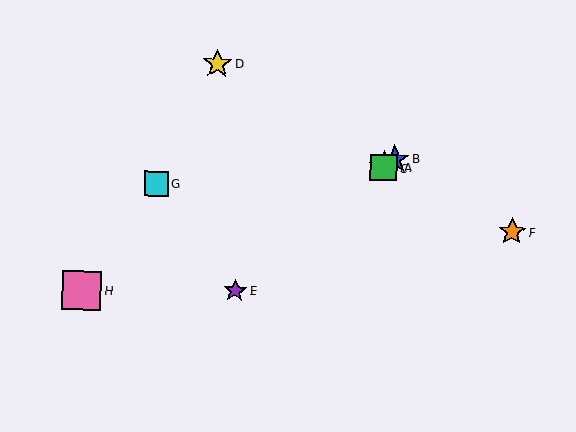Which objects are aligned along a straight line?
Objects A, B, C, E are aligned along a straight line.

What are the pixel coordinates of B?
Object B is at (395, 159).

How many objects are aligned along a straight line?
4 objects (A, B, C, E) are aligned along a straight line.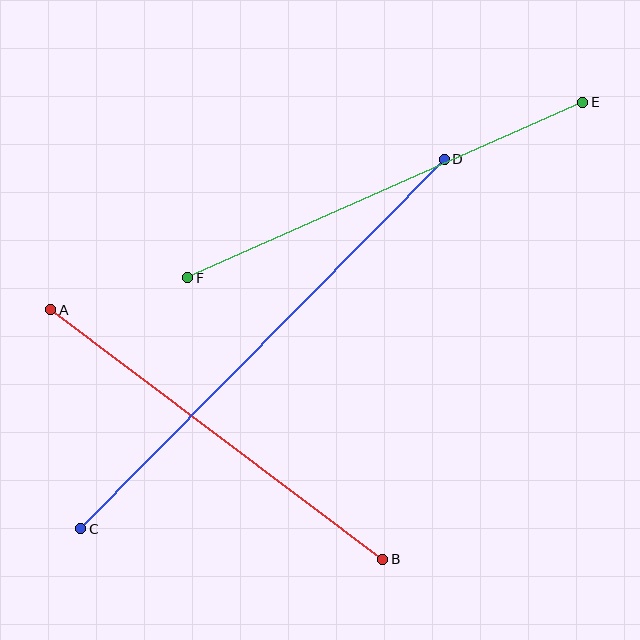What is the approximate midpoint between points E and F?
The midpoint is at approximately (385, 190) pixels.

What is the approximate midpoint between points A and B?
The midpoint is at approximately (217, 434) pixels.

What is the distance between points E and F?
The distance is approximately 432 pixels.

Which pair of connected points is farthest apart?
Points C and D are farthest apart.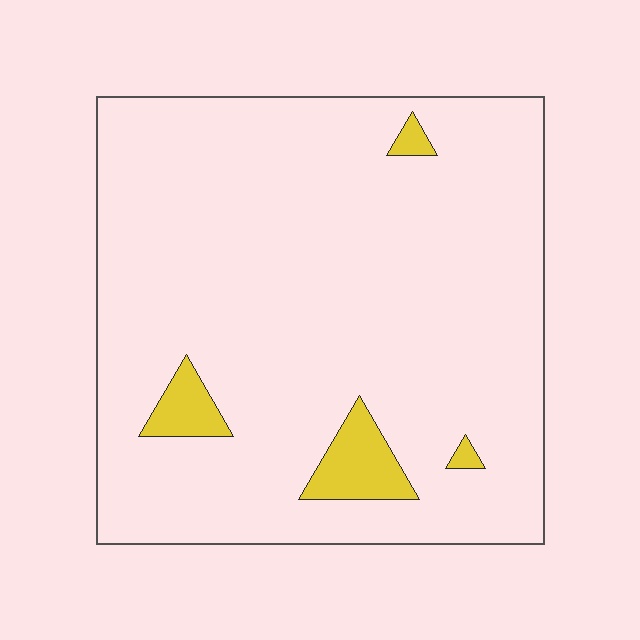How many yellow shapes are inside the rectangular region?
4.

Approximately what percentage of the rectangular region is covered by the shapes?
Approximately 5%.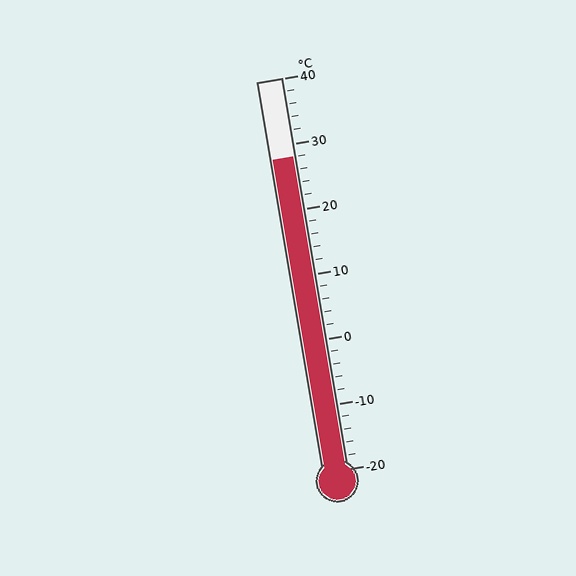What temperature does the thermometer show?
The thermometer shows approximately 28°C.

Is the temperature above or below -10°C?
The temperature is above -10°C.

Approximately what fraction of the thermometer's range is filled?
The thermometer is filled to approximately 80% of its range.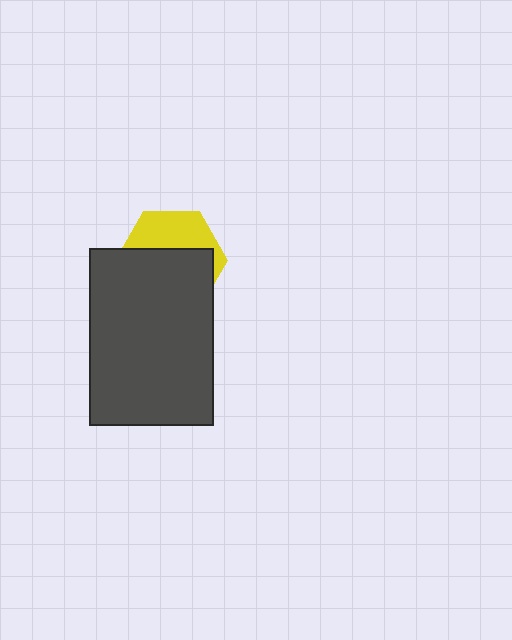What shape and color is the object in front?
The object in front is a dark gray rectangle.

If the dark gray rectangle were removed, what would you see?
You would see the complete yellow hexagon.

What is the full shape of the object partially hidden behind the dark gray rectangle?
The partially hidden object is a yellow hexagon.